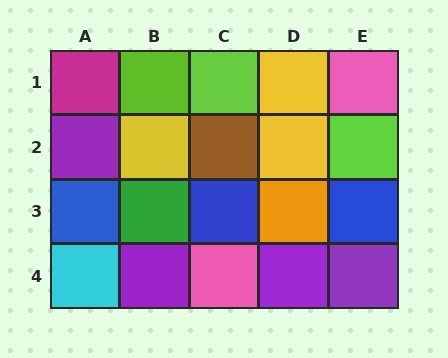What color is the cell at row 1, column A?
Magenta.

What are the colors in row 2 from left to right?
Purple, yellow, brown, yellow, lime.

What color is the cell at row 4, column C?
Pink.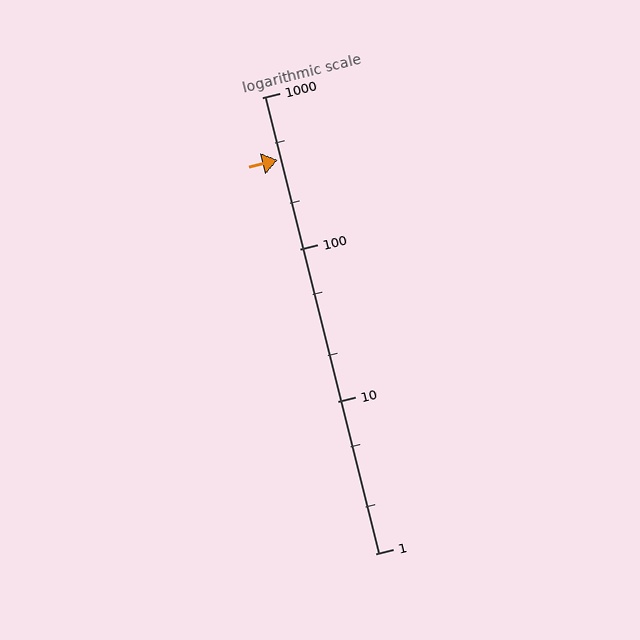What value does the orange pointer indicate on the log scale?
The pointer indicates approximately 390.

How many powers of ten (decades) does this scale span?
The scale spans 3 decades, from 1 to 1000.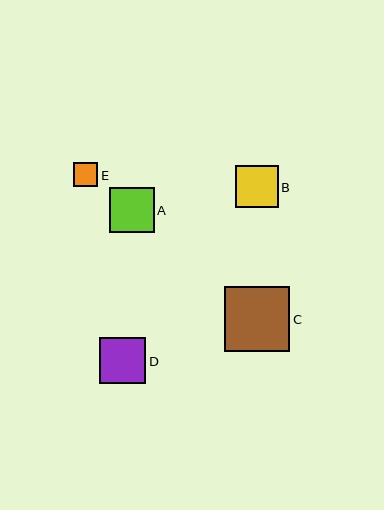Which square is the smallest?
Square E is the smallest with a size of approximately 24 pixels.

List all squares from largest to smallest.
From largest to smallest: C, D, A, B, E.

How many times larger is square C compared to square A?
Square C is approximately 1.5 times the size of square A.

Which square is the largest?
Square C is the largest with a size of approximately 65 pixels.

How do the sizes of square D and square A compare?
Square D and square A are approximately the same size.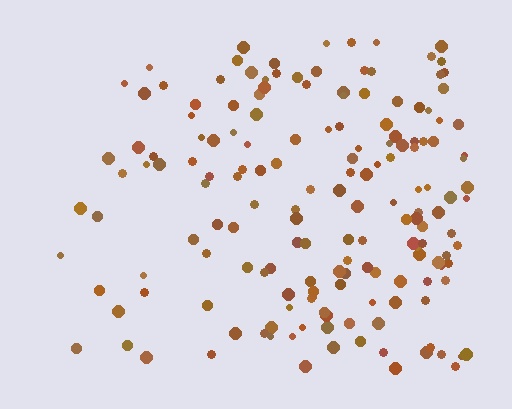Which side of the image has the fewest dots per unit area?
The left.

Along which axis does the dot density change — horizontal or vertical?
Horizontal.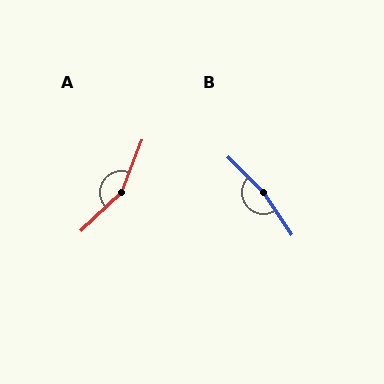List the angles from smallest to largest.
A (154°), B (169°).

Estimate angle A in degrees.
Approximately 154 degrees.